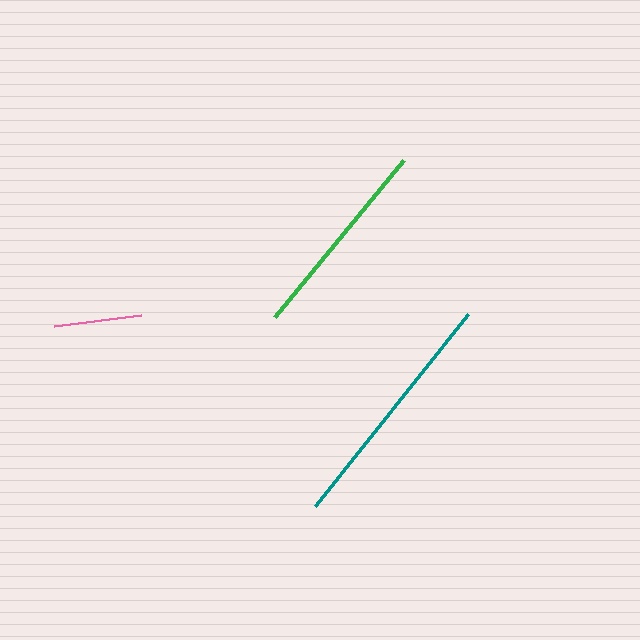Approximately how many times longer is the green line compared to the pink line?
The green line is approximately 2.3 times the length of the pink line.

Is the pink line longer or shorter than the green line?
The green line is longer than the pink line.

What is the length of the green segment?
The green segment is approximately 204 pixels long.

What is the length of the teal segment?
The teal segment is approximately 246 pixels long.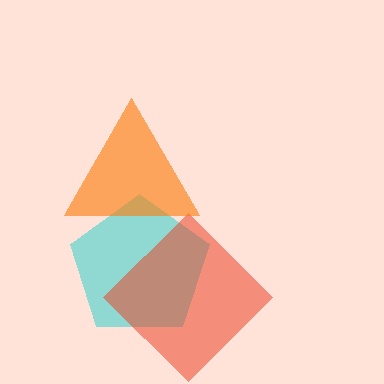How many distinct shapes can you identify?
There are 3 distinct shapes: a cyan pentagon, a red diamond, an orange triangle.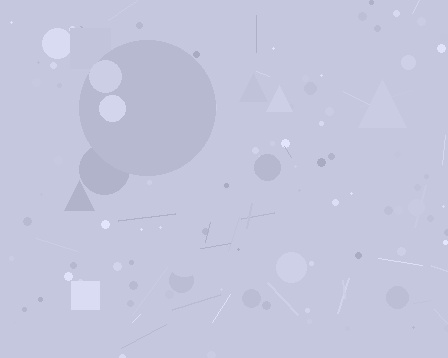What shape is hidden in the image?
A circle is hidden in the image.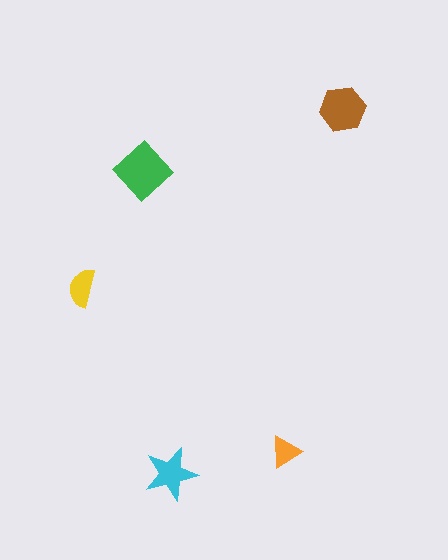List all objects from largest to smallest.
The green diamond, the brown hexagon, the cyan star, the yellow semicircle, the orange triangle.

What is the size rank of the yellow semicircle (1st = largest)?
4th.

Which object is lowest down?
The cyan star is bottommost.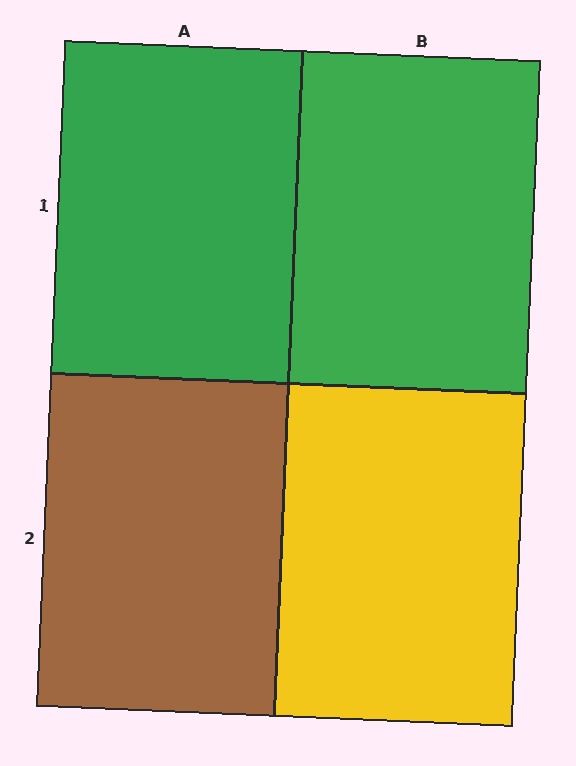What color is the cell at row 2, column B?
Yellow.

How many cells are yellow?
1 cell is yellow.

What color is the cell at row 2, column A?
Brown.